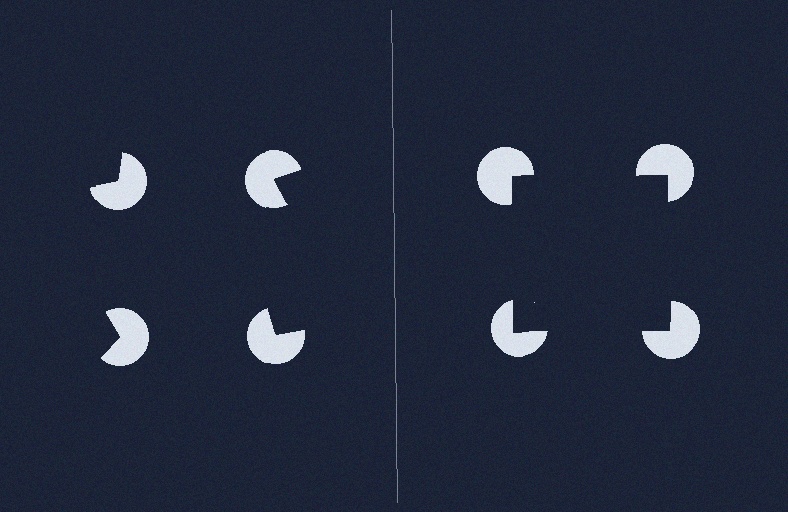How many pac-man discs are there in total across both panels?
8 — 4 on each side.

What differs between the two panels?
The pac-man discs are positioned identically on both sides; only the wedge orientations differ. On the right they align to a square; on the left they are misaligned.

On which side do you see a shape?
An illusory square appears on the right side. On the left side the wedge cuts are rotated, so no coherent shape forms.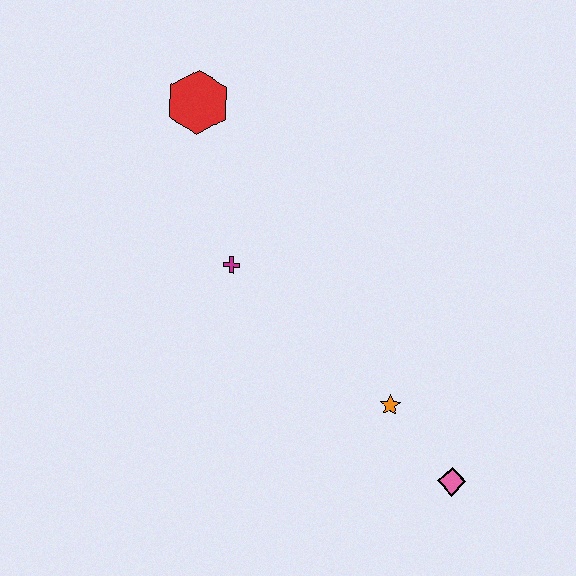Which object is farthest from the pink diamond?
The red hexagon is farthest from the pink diamond.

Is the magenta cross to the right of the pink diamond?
No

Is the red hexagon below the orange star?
No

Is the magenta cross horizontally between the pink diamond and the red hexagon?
Yes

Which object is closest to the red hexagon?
The magenta cross is closest to the red hexagon.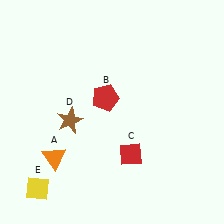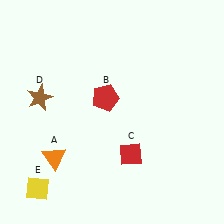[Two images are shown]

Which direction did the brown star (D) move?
The brown star (D) moved left.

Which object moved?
The brown star (D) moved left.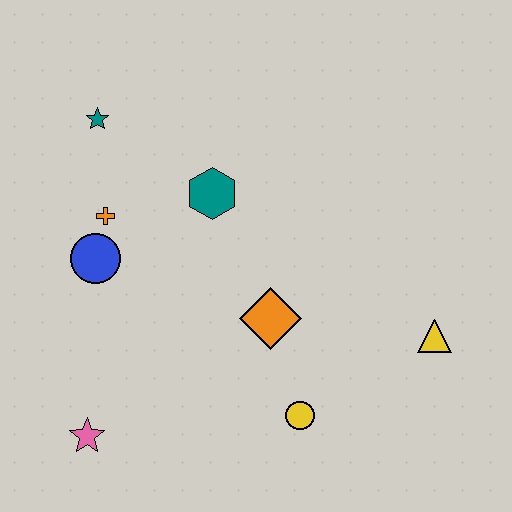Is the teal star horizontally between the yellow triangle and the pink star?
Yes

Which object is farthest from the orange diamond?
The teal star is farthest from the orange diamond.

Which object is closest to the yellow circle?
The orange diamond is closest to the yellow circle.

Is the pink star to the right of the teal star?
No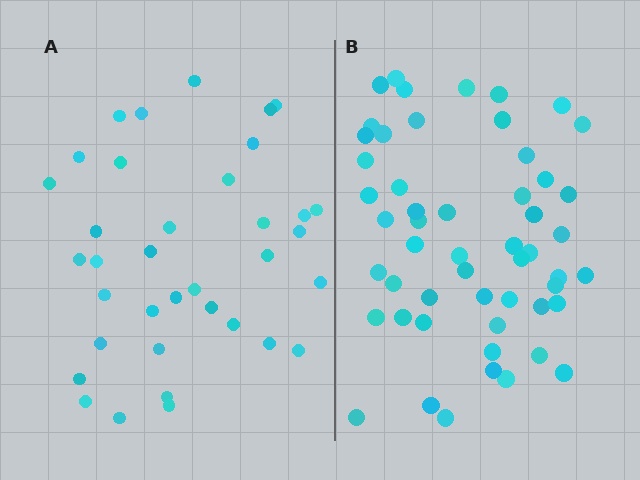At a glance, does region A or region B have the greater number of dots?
Region B (the right region) has more dots.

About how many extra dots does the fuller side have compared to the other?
Region B has approximately 15 more dots than region A.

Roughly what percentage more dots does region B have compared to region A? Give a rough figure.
About 45% more.